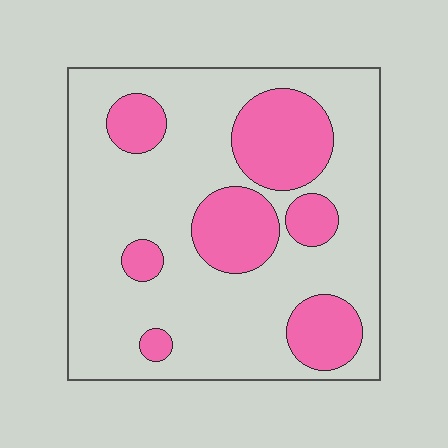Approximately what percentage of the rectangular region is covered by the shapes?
Approximately 25%.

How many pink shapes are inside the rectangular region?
7.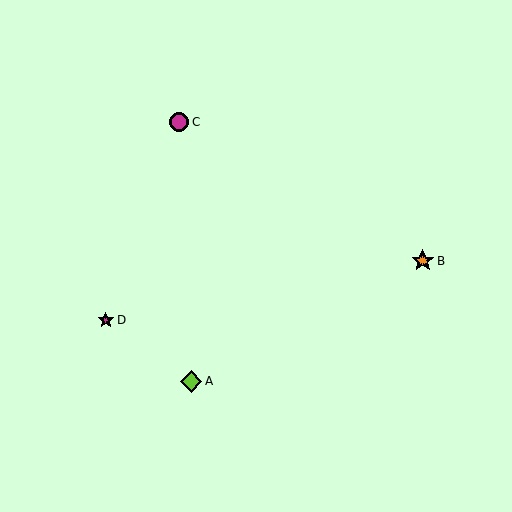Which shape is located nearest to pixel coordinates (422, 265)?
The orange star (labeled B) at (423, 261) is nearest to that location.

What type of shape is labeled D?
Shape D is a magenta star.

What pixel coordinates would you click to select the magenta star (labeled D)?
Click at (106, 320) to select the magenta star D.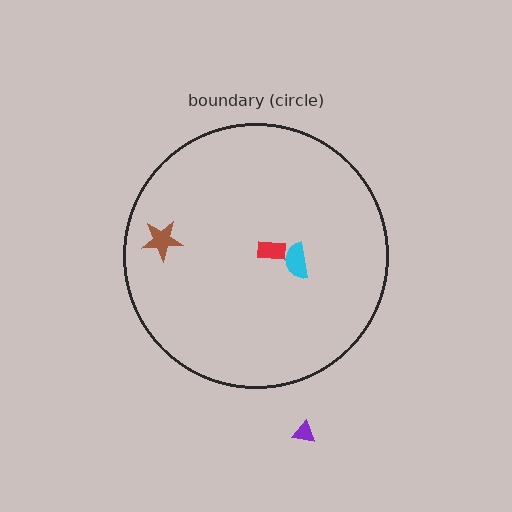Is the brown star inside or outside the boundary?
Inside.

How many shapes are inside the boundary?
3 inside, 1 outside.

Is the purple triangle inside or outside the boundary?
Outside.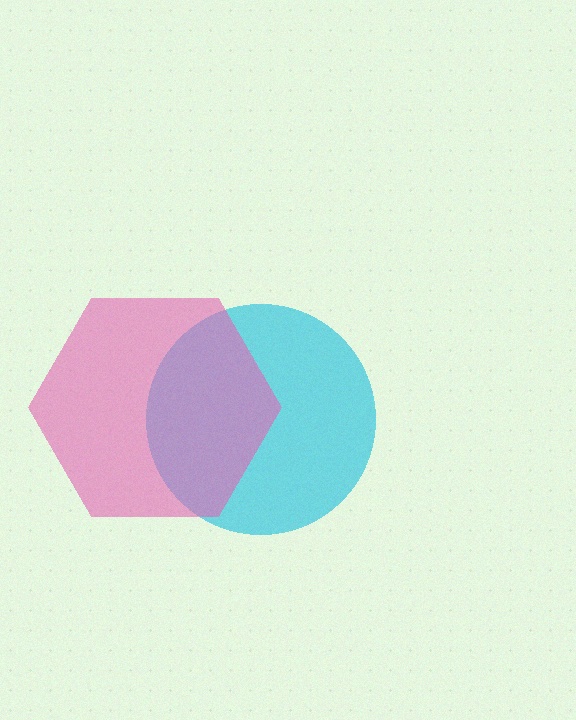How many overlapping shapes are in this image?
There are 2 overlapping shapes in the image.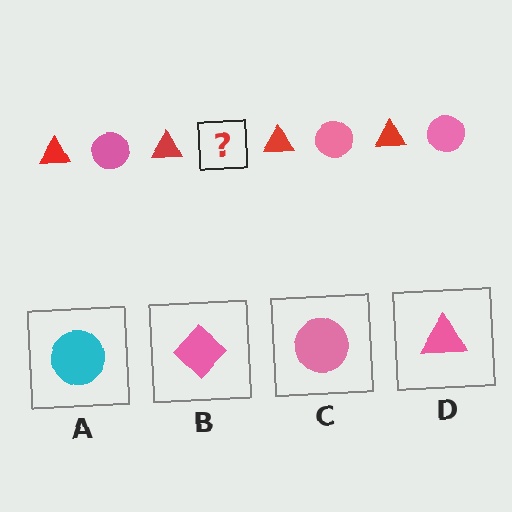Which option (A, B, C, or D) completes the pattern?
C.